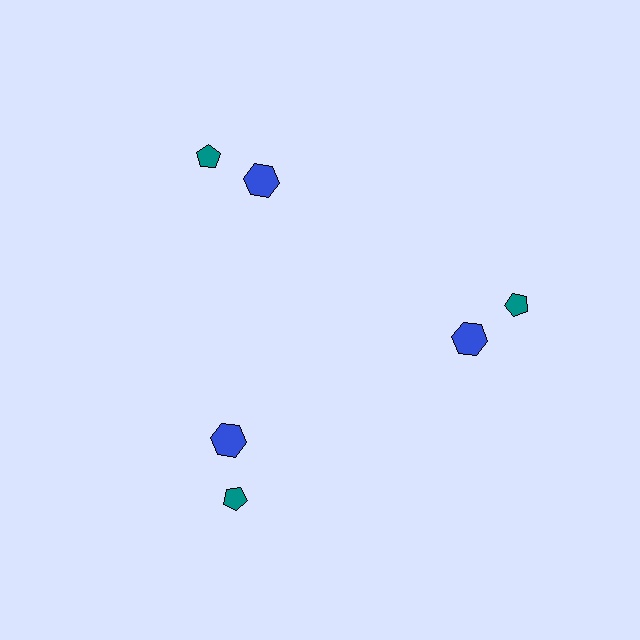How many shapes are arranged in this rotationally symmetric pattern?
There are 6 shapes, arranged in 3 groups of 2.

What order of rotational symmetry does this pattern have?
This pattern has 3-fold rotational symmetry.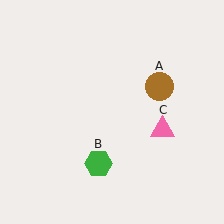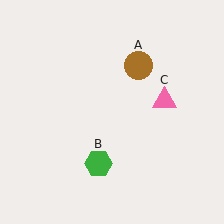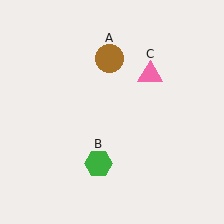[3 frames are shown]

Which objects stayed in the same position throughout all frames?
Green hexagon (object B) remained stationary.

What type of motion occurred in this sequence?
The brown circle (object A), pink triangle (object C) rotated counterclockwise around the center of the scene.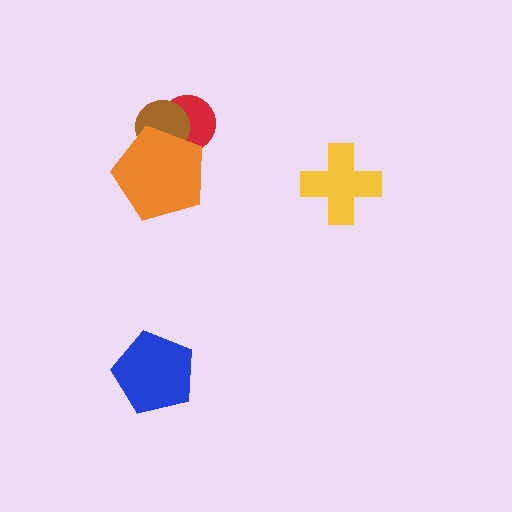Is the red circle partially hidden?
Yes, it is partially covered by another shape.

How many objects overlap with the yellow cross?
0 objects overlap with the yellow cross.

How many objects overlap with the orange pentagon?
2 objects overlap with the orange pentagon.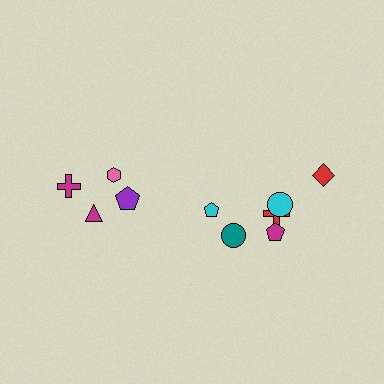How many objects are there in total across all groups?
There are 10 objects.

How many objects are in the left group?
There are 4 objects.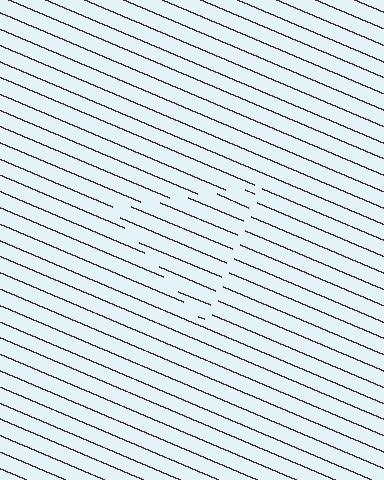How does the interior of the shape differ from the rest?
The interior of the shape contains the same grating, shifted by half a period — the contour is defined by the phase discontinuity where line-ends from the inner and outer gratings abut.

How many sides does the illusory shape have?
3 sides — the line-ends trace a triangle.